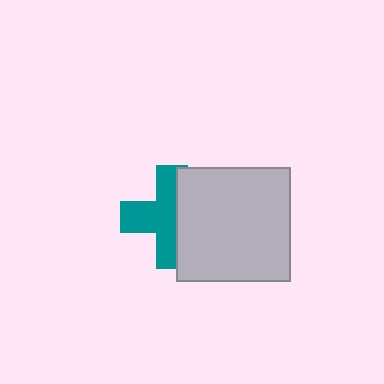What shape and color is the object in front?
The object in front is a light gray square.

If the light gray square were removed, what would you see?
You would see the complete teal cross.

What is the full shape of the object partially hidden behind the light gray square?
The partially hidden object is a teal cross.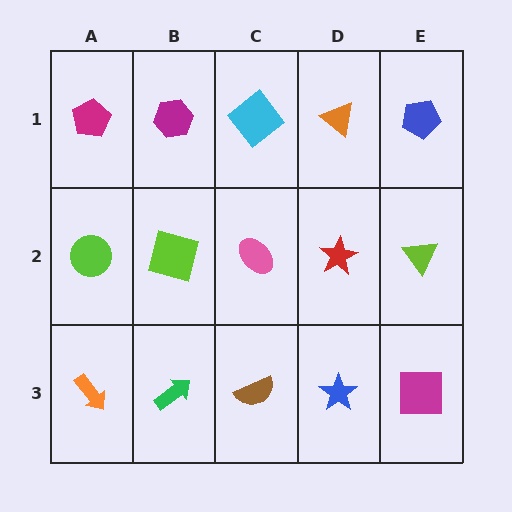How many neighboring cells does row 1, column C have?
3.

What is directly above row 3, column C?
A pink ellipse.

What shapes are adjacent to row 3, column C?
A pink ellipse (row 2, column C), a green arrow (row 3, column B), a blue star (row 3, column D).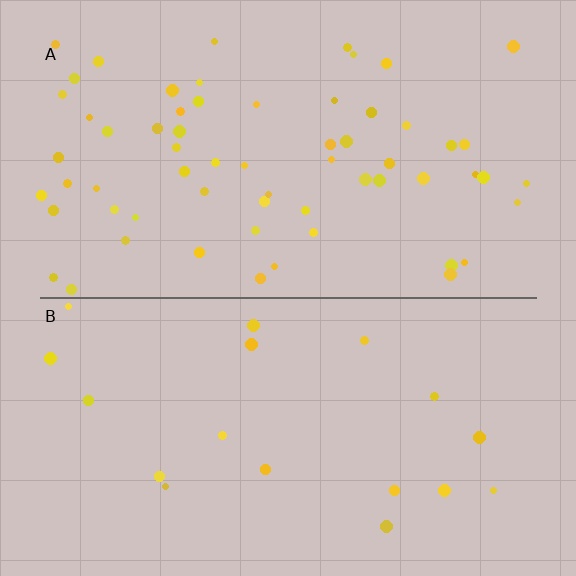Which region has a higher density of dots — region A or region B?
A (the top).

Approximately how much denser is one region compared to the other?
Approximately 3.5× — region A over region B.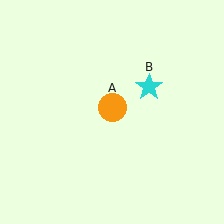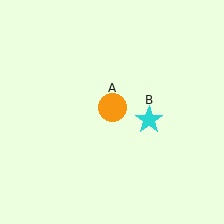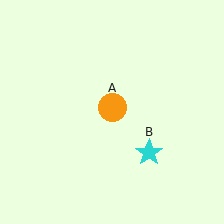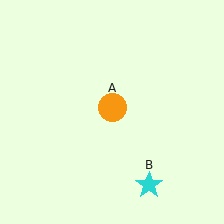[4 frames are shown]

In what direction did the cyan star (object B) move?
The cyan star (object B) moved down.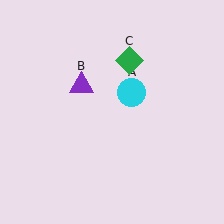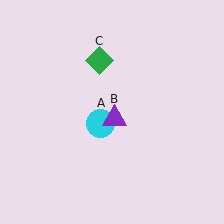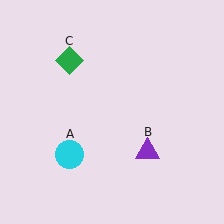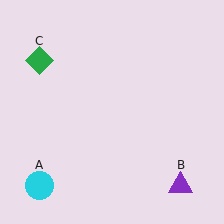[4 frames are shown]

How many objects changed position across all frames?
3 objects changed position: cyan circle (object A), purple triangle (object B), green diamond (object C).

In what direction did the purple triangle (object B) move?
The purple triangle (object B) moved down and to the right.